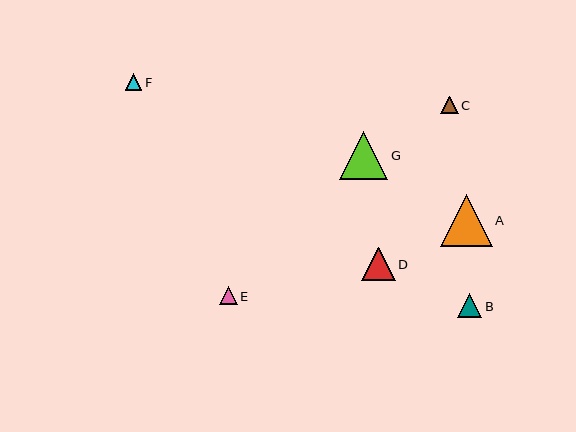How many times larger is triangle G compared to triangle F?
Triangle G is approximately 2.9 times the size of triangle F.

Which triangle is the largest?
Triangle A is the largest with a size of approximately 52 pixels.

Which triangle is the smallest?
Triangle F is the smallest with a size of approximately 16 pixels.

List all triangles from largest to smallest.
From largest to smallest: A, G, D, B, E, C, F.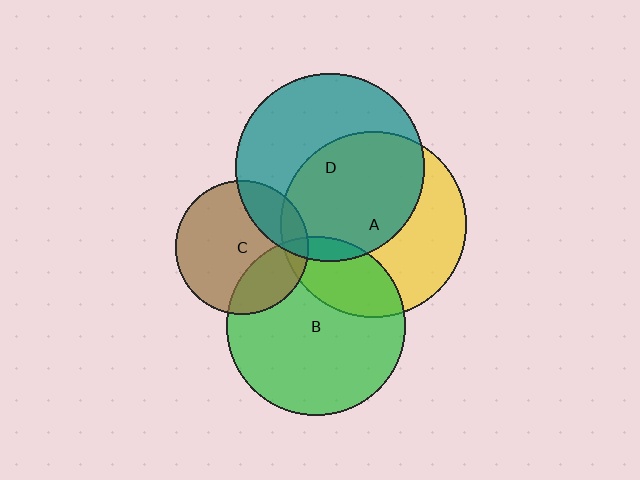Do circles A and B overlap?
Yes.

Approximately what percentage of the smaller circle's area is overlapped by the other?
Approximately 25%.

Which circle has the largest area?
Circle D (teal).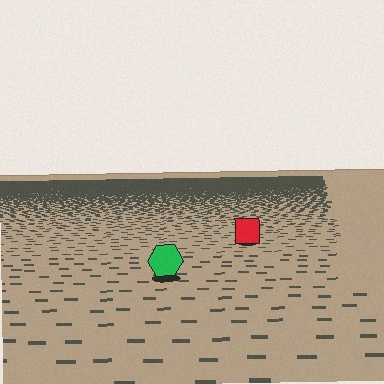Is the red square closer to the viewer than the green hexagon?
No. The green hexagon is closer — you can tell from the texture gradient: the ground texture is coarser near it.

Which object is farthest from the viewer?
The red square is farthest from the viewer. It appears smaller and the ground texture around it is denser.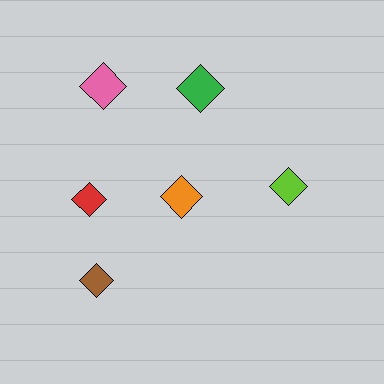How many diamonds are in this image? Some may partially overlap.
There are 6 diamonds.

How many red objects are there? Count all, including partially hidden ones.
There is 1 red object.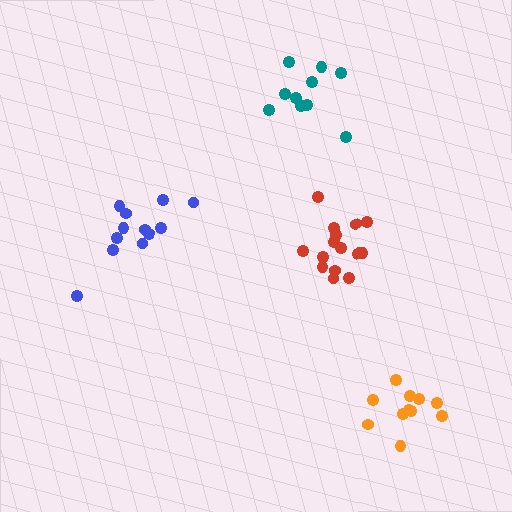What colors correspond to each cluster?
The clusters are colored: red, orange, blue, teal.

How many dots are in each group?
Group 1: 15 dots, Group 2: 11 dots, Group 3: 13 dots, Group 4: 10 dots (49 total).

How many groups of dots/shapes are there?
There are 4 groups.